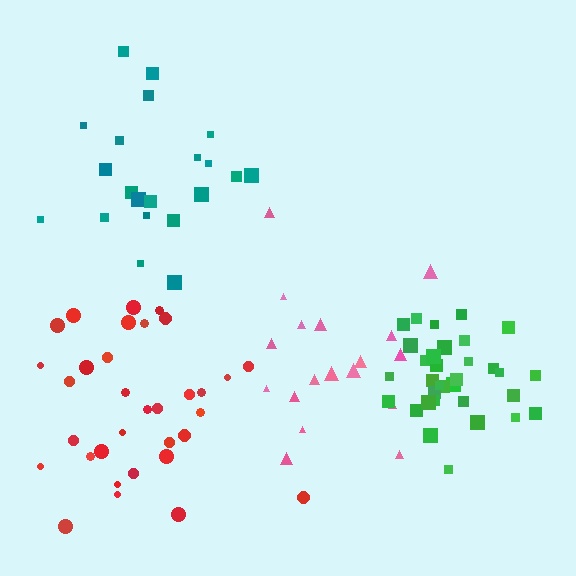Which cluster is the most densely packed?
Green.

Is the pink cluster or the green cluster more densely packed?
Green.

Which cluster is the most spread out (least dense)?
Pink.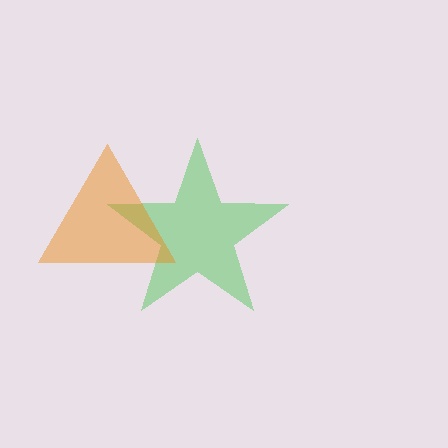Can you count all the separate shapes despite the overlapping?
Yes, there are 2 separate shapes.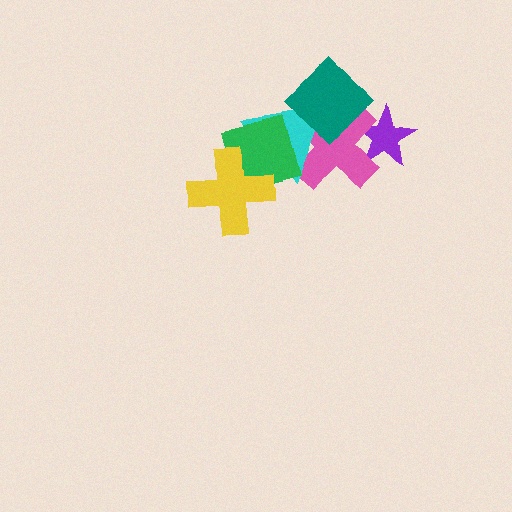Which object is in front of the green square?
The yellow cross is in front of the green square.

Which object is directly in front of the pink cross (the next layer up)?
The cyan triangle is directly in front of the pink cross.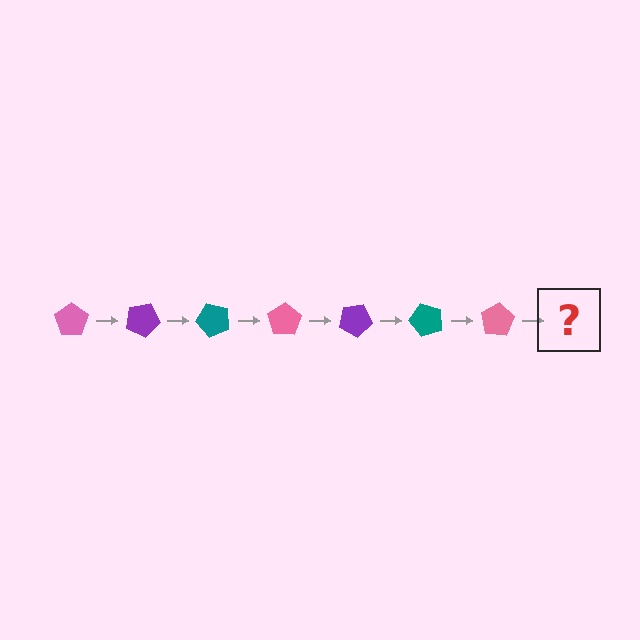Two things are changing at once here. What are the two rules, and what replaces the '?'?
The two rules are that it rotates 25 degrees each step and the color cycles through pink, purple, and teal. The '?' should be a purple pentagon, rotated 175 degrees from the start.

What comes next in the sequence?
The next element should be a purple pentagon, rotated 175 degrees from the start.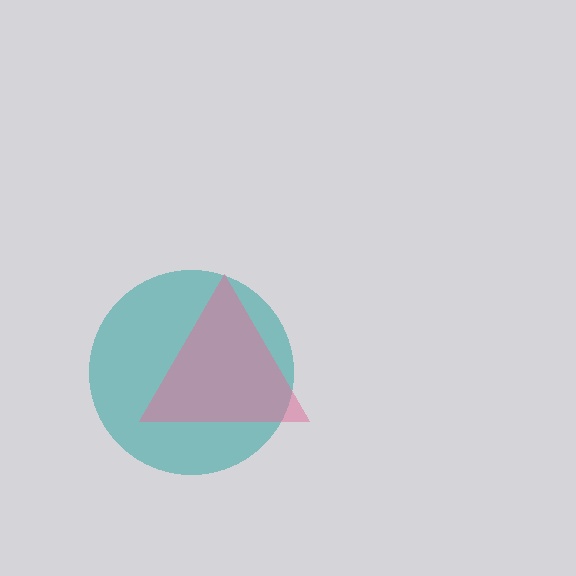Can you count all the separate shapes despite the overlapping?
Yes, there are 2 separate shapes.